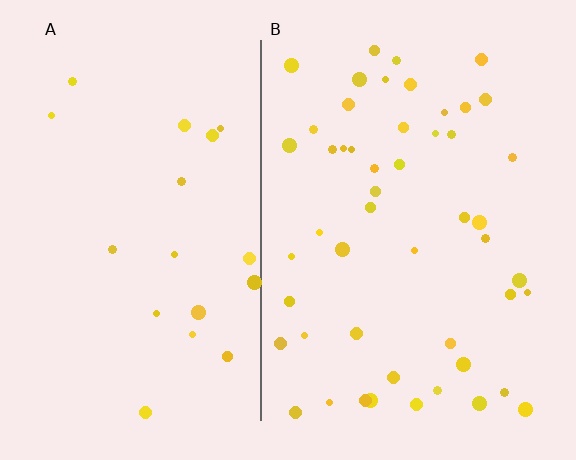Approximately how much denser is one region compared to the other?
Approximately 2.7× — region B over region A.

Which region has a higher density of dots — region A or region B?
B (the right).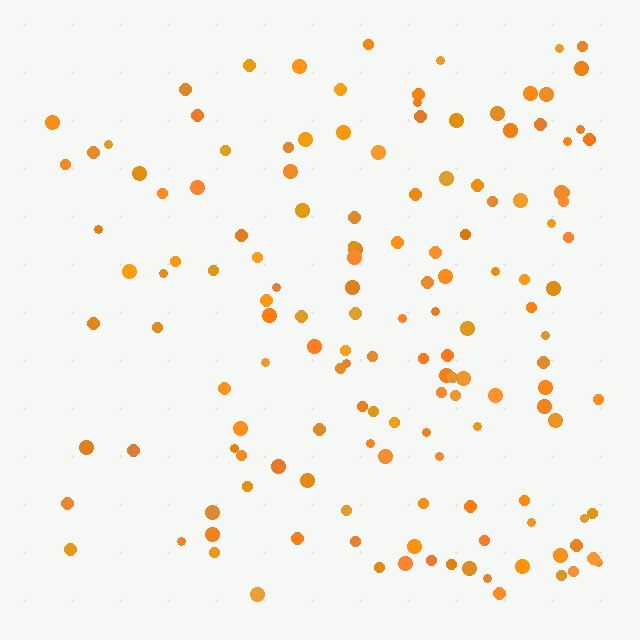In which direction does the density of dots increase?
From left to right, with the right side densest.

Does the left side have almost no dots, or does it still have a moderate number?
Still a moderate number, just noticeably fewer than the right.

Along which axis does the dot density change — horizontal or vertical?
Horizontal.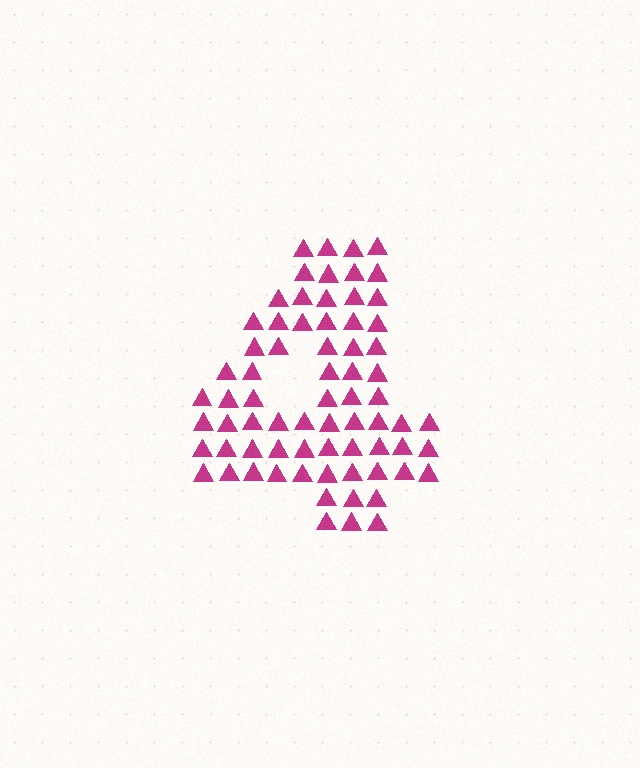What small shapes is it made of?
It is made of small triangles.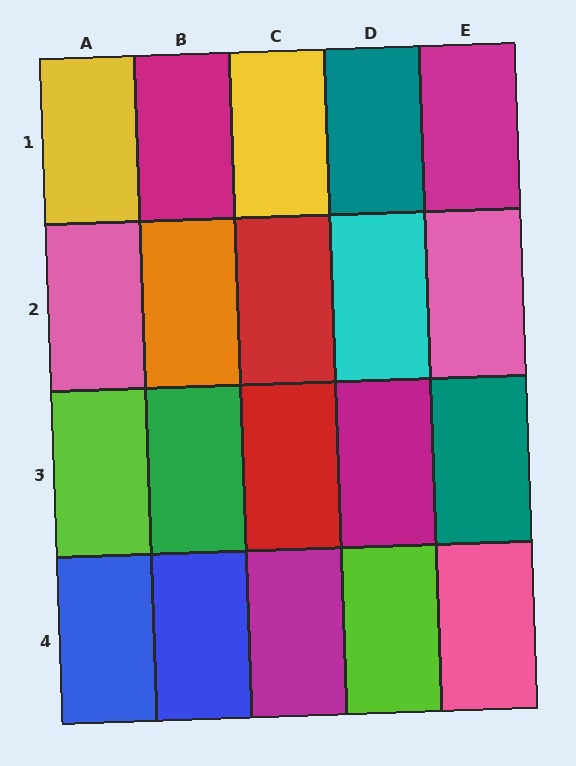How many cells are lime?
2 cells are lime.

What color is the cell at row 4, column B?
Blue.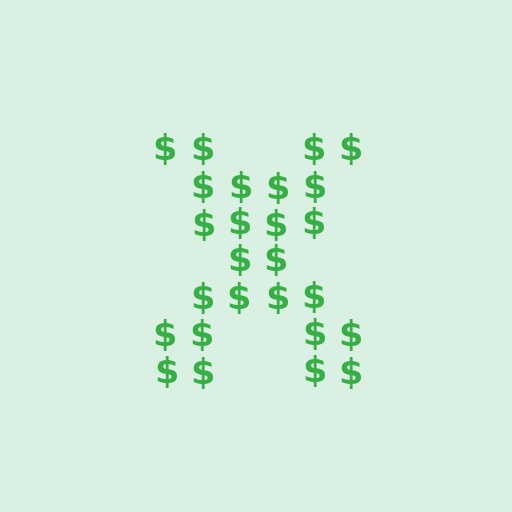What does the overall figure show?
The overall figure shows the letter X.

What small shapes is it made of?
It is made of small dollar signs.